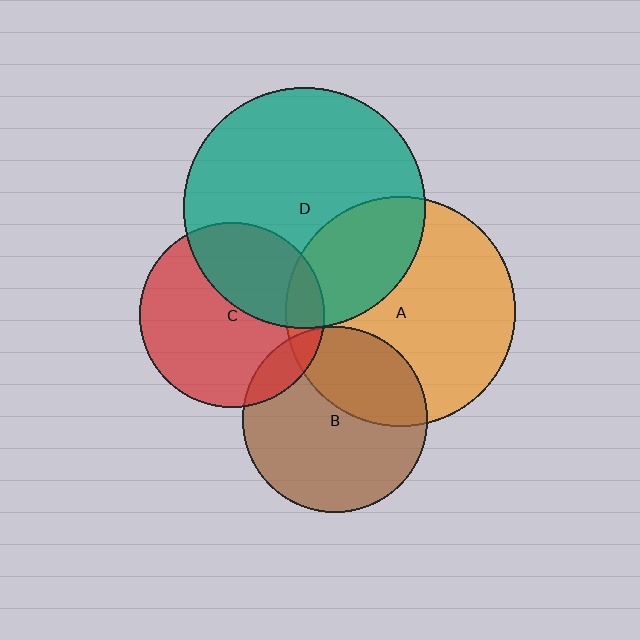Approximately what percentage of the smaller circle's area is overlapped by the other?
Approximately 30%.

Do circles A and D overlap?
Yes.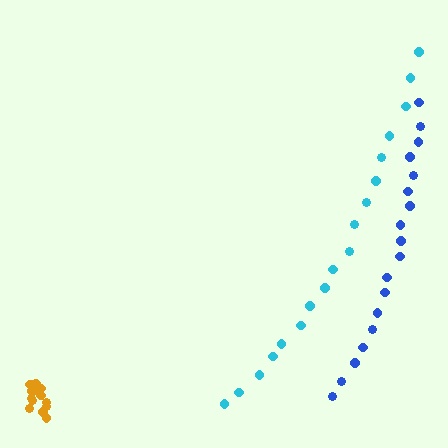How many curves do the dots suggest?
There are 3 distinct paths.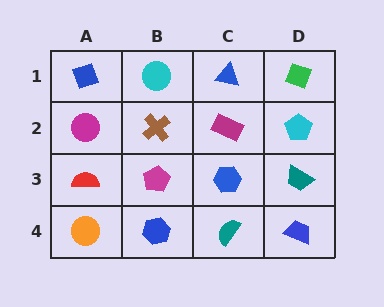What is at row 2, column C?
A magenta rectangle.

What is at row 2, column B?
A brown cross.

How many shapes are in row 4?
4 shapes.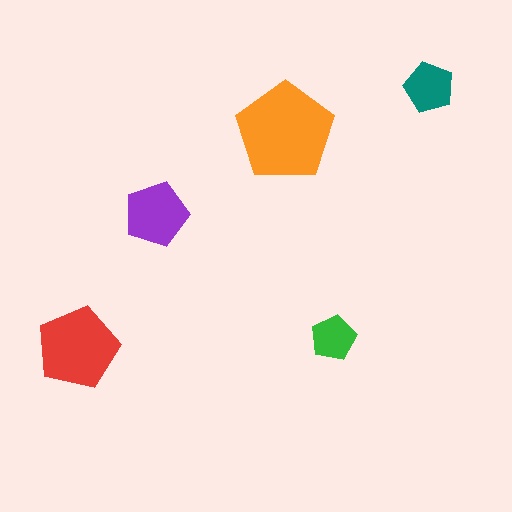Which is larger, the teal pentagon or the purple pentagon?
The purple one.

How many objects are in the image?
There are 5 objects in the image.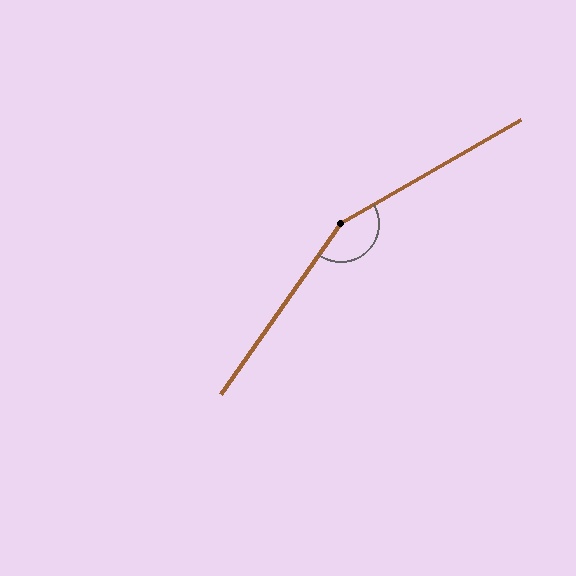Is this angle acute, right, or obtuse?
It is obtuse.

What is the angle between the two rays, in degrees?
Approximately 155 degrees.